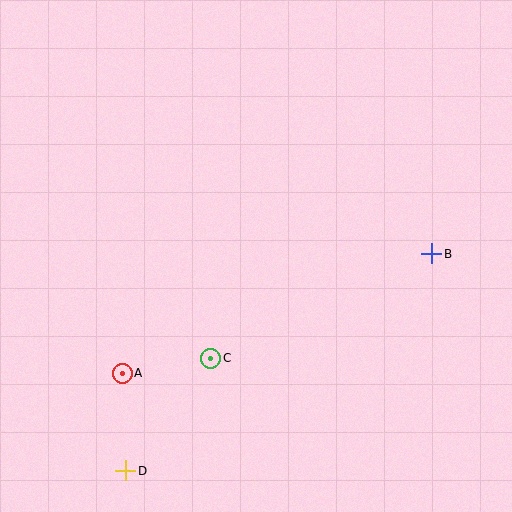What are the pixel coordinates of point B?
Point B is at (432, 254).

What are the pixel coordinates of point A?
Point A is at (122, 373).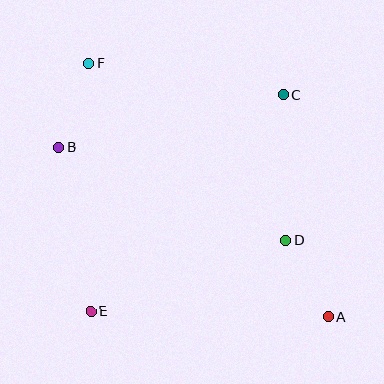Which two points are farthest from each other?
Points A and F are farthest from each other.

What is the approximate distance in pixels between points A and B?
The distance between A and B is approximately 318 pixels.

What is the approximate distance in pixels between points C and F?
The distance between C and F is approximately 197 pixels.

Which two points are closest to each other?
Points A and D are closest to each other.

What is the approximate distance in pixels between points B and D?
The distance between B and D is approximately 245 pixels.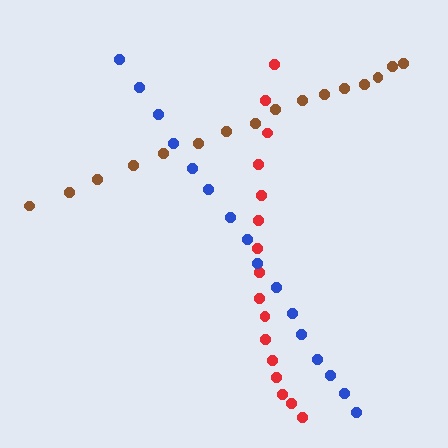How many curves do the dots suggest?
There are 3 distinct paths.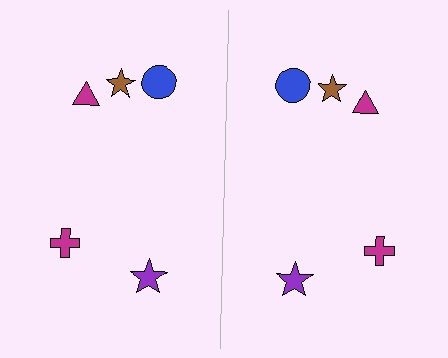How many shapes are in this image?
There are 10 shapes in this image.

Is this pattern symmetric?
Yes, this pattern has bilateral (reflection) symmetry.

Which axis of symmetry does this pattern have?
The pattern has a vertical axis of symmetry running through the center of the image.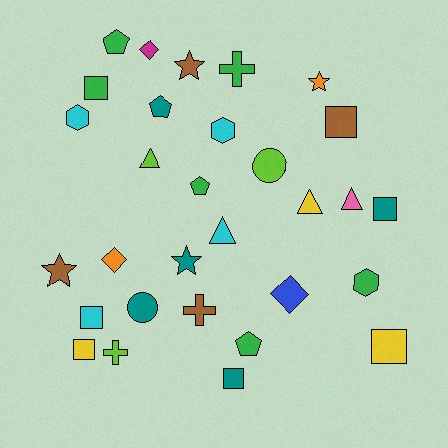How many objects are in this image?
There are 30 objects.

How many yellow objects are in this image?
There are 3 yellow objects.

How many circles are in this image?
There are 2 circles.